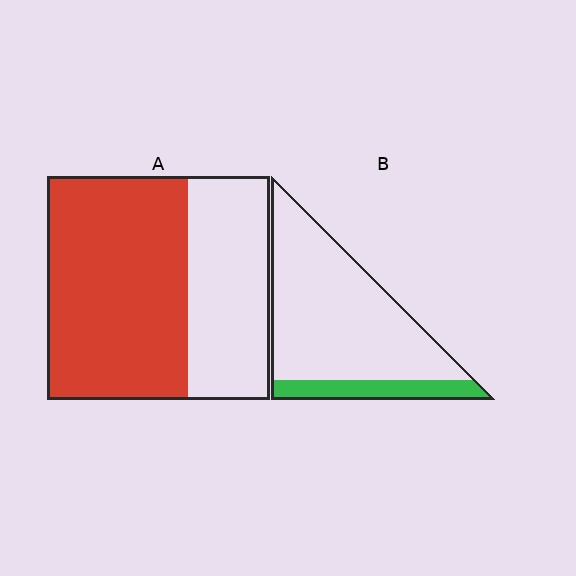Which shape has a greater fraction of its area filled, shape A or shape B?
Shape A.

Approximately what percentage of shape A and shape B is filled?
A is approximately 65% and B is approximately 15%.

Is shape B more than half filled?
No.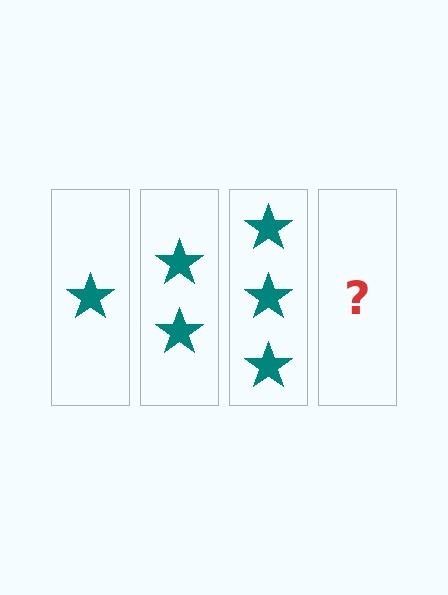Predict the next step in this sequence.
The next step is 4 stars.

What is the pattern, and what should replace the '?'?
The pattern is that each step adds one more star. The '?' should be 4 stars.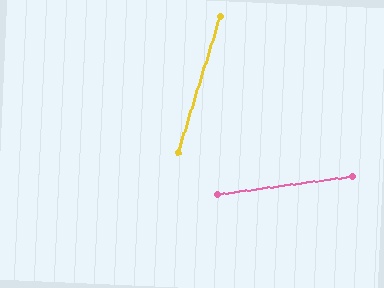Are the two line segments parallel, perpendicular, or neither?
Neither parallel nor perpendicular — they differ by about 65°.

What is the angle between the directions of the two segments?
Approximately 65 degrees.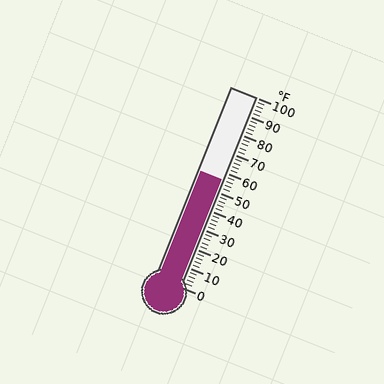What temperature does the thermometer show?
The thermometer shows approximately 56°F.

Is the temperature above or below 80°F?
The temperature is below 80°F.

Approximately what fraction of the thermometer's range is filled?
The thermometer is filled to approximately 55% of its range.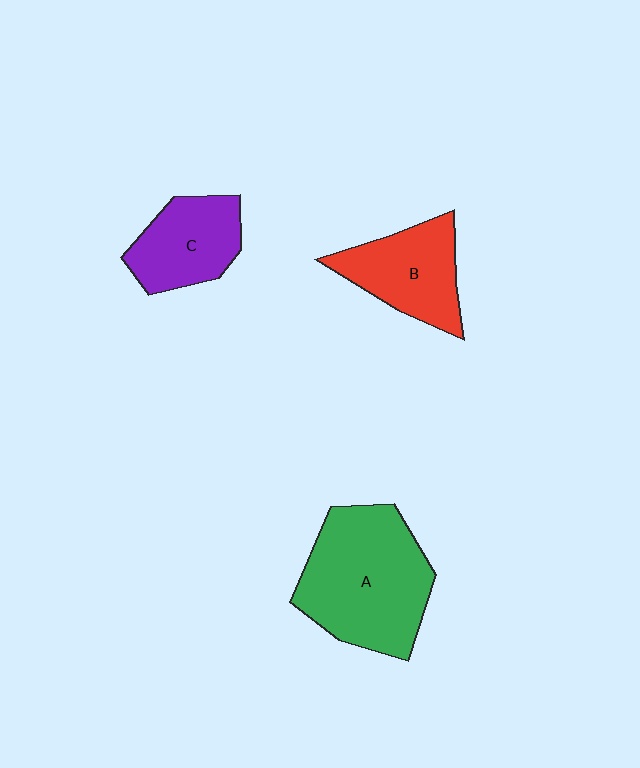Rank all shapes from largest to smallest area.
From largest to smallest: A (green), B (red), C (purple).